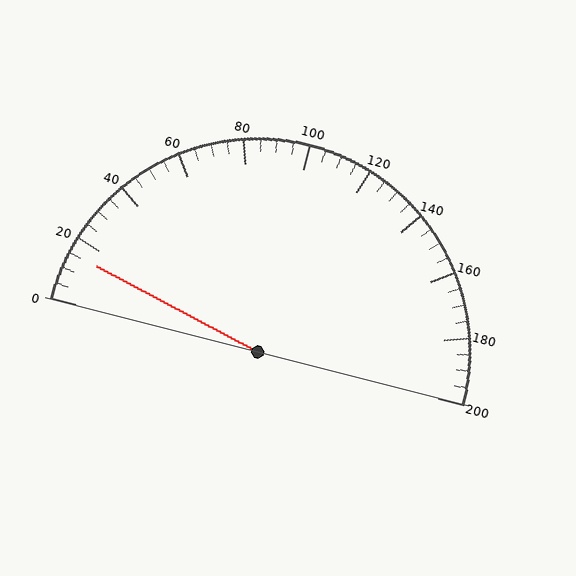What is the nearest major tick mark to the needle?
The nearest major tick mark is 20.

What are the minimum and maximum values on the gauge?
The gauge ranges from 0 to 200.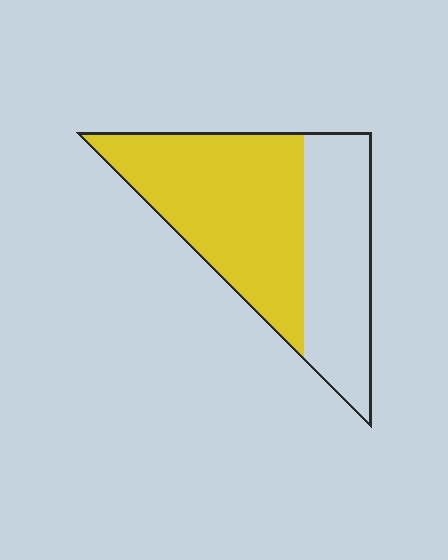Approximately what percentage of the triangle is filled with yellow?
Approximately 60%.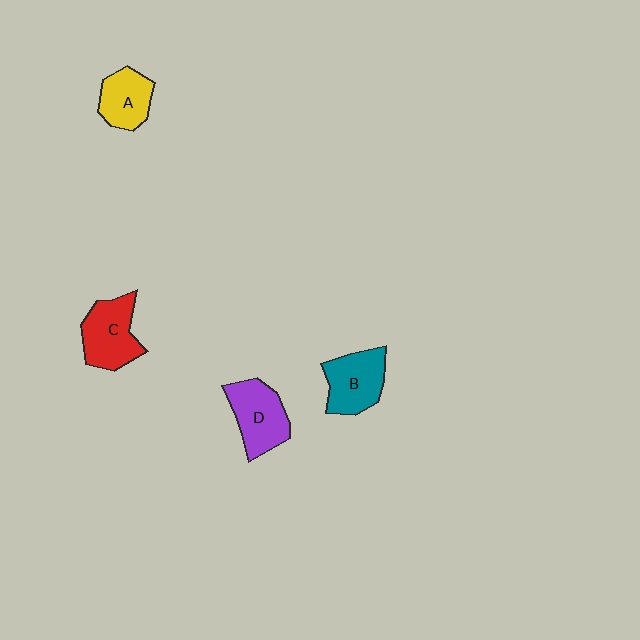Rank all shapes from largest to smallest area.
From largest to smallest: C (red), D (purple), B (teal), A (yellow).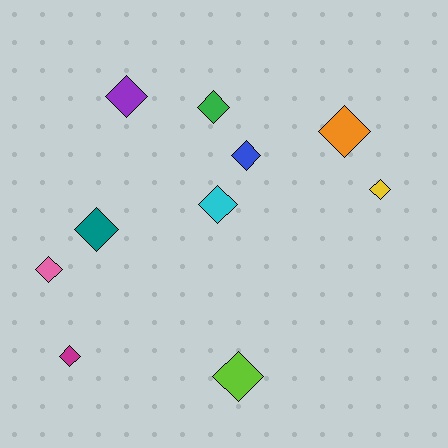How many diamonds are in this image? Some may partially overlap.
There are 10 diamonds.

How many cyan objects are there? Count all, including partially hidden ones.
There is 1 cyan object.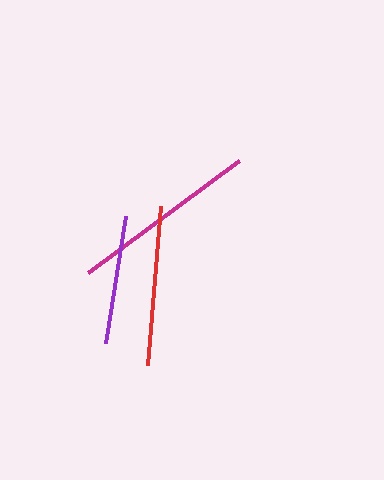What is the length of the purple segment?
The purple segment is approximately 128 pixels long.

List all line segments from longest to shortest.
From longest to shortest: magenta, red, purple.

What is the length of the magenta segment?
The magenta segment is approximately 188 pixels long.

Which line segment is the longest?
The magenta line is the longest at approximately 188 pixels.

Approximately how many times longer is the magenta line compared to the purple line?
The magenta line is approximately 1.5 times the length of the purple line.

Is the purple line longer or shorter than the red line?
The red line is longer than the purple line.